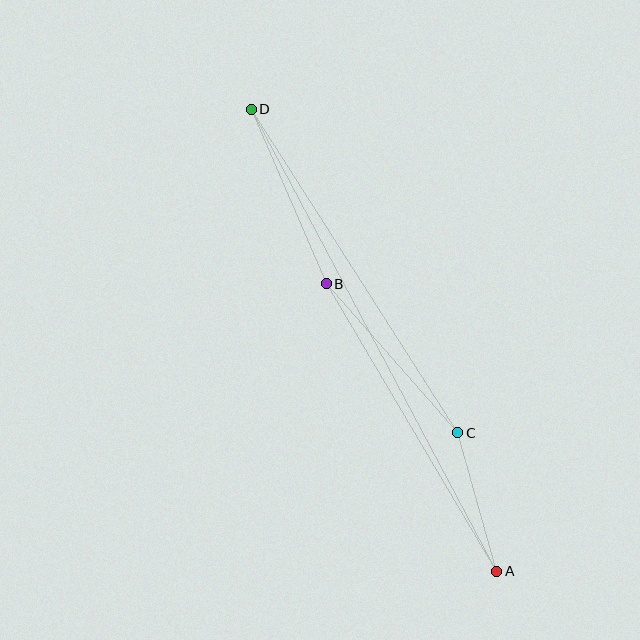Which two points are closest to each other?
Points A and C are closest to each other.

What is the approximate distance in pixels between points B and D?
The distance between B and D is approximately 190 pixels.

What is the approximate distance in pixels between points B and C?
The distance between B and C is approximately 199 pixels.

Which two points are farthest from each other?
Points A and D are farthest from each other.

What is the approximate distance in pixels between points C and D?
The distance between C and D is approximately 384 pixels.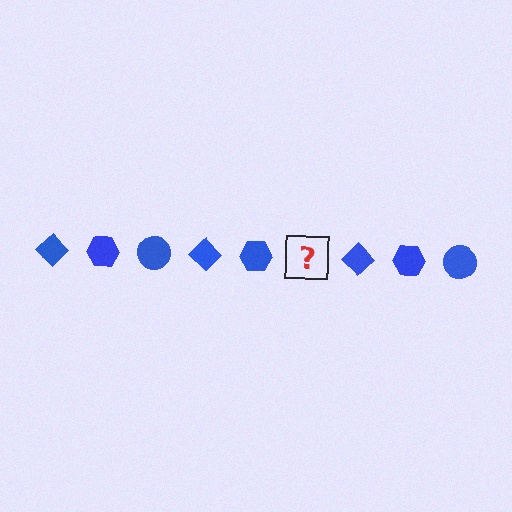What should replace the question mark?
The question mark should be replaced with a blue circle.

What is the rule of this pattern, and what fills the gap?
The rule is that the pattern cycles through diamond, hexagon, circle shapes in blue. The gap should be filled with a blue circle.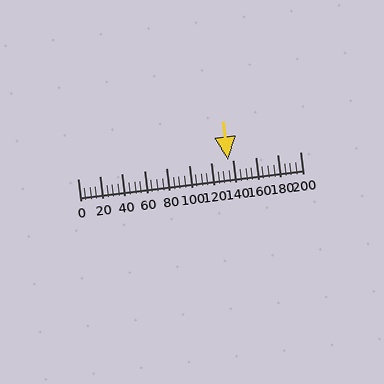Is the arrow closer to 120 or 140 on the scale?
The arrow is closer to 140.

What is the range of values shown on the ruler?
The ruler shows values from 0 to 200.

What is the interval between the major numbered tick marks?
The major tick marks are spaced 20 units apart.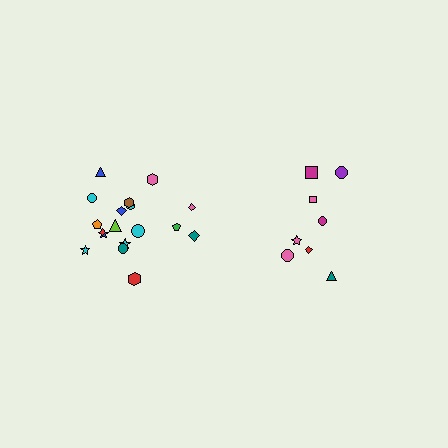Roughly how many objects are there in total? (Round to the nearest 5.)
Roughly 25 objects in total.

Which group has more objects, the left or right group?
The left group.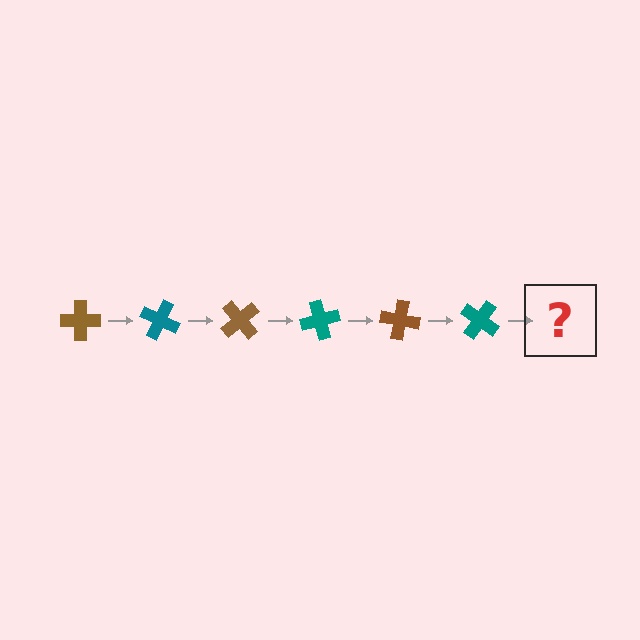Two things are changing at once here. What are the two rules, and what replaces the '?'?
The two rules are that it rotates 25 degrees each step and the color cycles through brown and teal. The '?' should be a brown cross, rotated 150 degrees from the start.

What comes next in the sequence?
The next element should be a brown cross, rotated 150 degrees from the start.